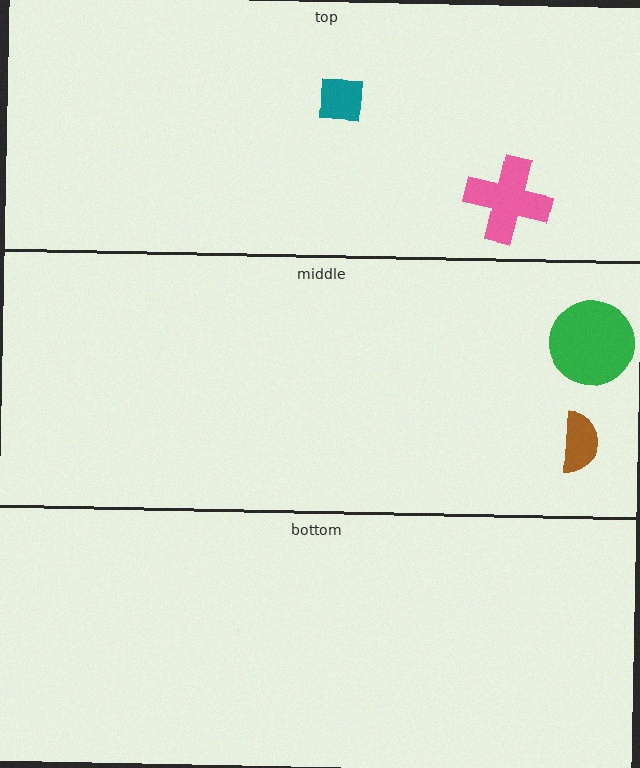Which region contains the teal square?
The top region.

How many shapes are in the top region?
2.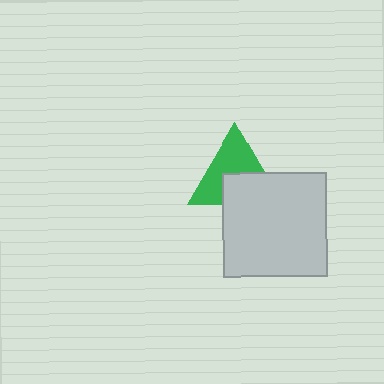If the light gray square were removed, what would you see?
You would see the complete green triangle.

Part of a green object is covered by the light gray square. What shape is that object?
It is a triangle.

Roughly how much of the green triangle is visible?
About half of it is visible (roughly 58%).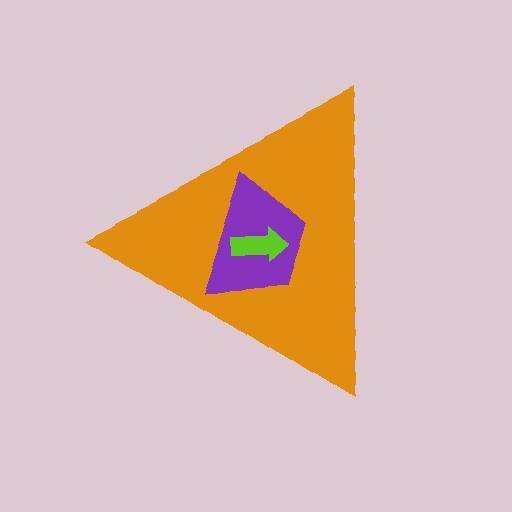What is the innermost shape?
The lime arrow.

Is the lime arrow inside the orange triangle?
Yes.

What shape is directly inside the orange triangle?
The purple trapezoid.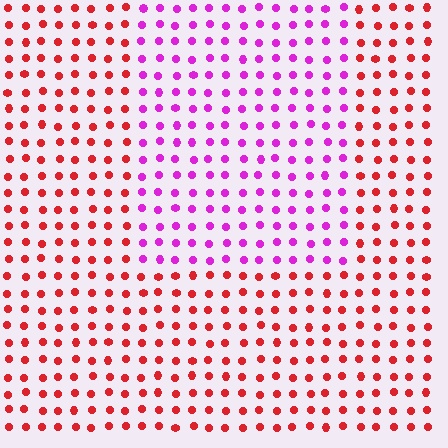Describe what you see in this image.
The image is filled with small red elements in a uniform arrangement. A rectangle-shaped region is visible where the elements are tinted to a slightly different hue, forming a subtle color boundary.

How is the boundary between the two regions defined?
The boundary is defined purely by a slight shift in hue (about 56 degrees). Spacing, size, and orientation are identical on both sides.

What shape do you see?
I see a rectangle.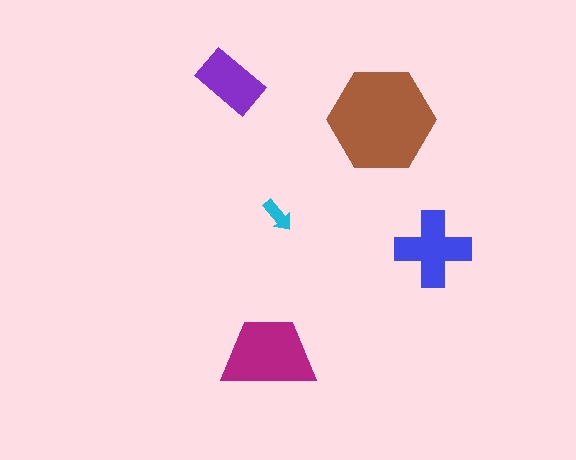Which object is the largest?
The brown hexagon.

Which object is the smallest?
The cyan arrow.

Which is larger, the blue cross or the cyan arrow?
The blue cross.